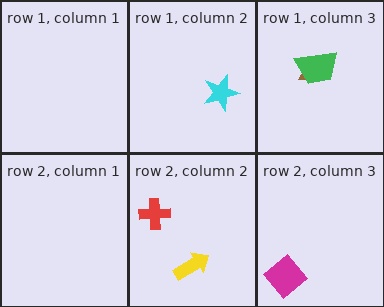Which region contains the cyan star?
The row 1, column 2 region.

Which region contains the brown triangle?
The row 1, column 3 region.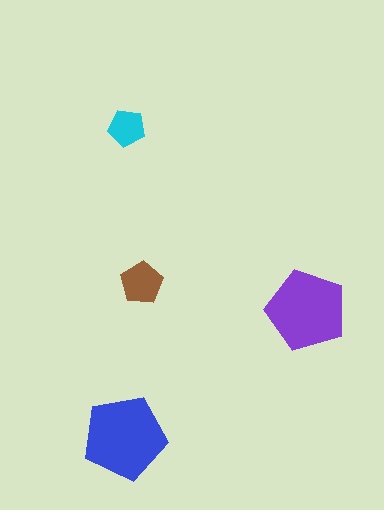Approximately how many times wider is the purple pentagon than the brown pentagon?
About 2 times wider.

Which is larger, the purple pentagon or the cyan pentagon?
The purple one.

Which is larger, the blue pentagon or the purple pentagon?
The blue one.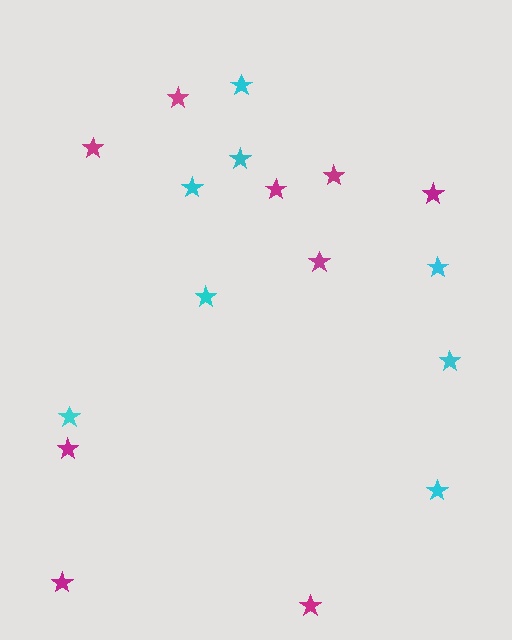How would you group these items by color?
There are 2 groups: one group of magenta stars (9) and one group of cyan stars (8).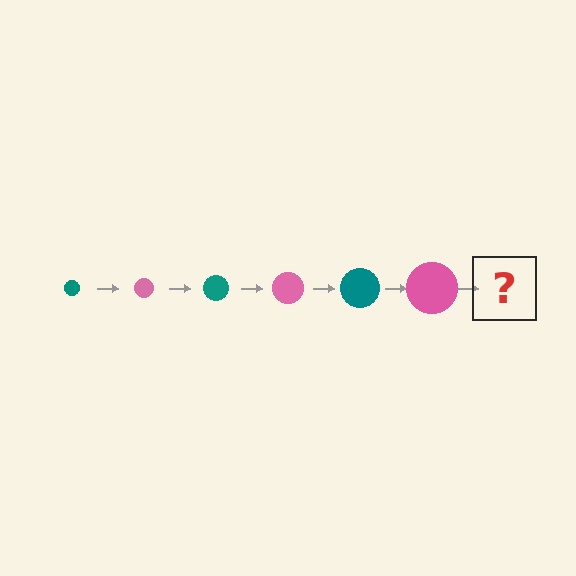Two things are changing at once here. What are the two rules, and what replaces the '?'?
The two rules are that the circle grows larger each step and the color cycles through teal and pink. The '?' should be a teal circle, larger than the previous one.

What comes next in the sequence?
The next element should be a teal circle, larger than the previous one.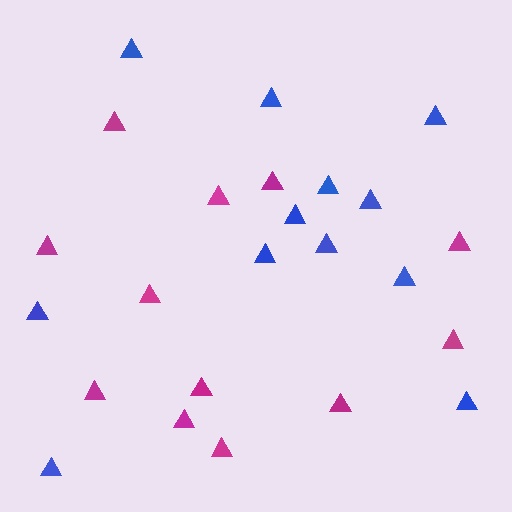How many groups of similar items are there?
There are 2 groups: one group of magenta triangles (12) and one group of blue triangles (12).